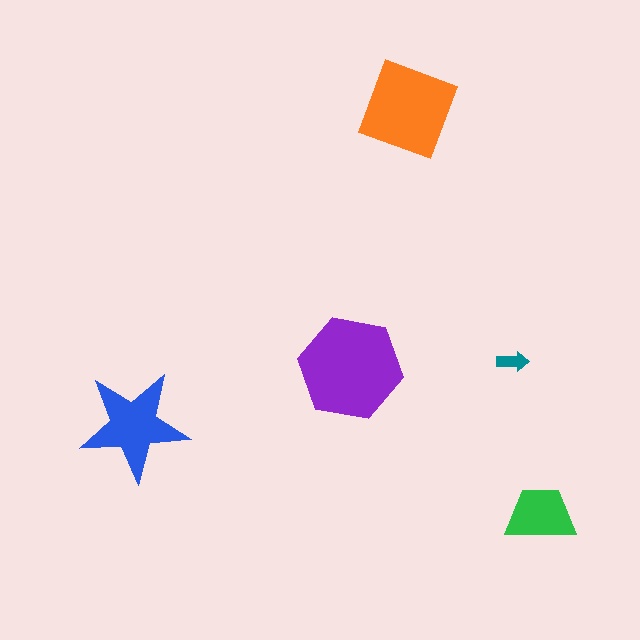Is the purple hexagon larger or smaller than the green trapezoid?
Larger.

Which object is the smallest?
The teal arrow.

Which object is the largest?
The purple hexagon.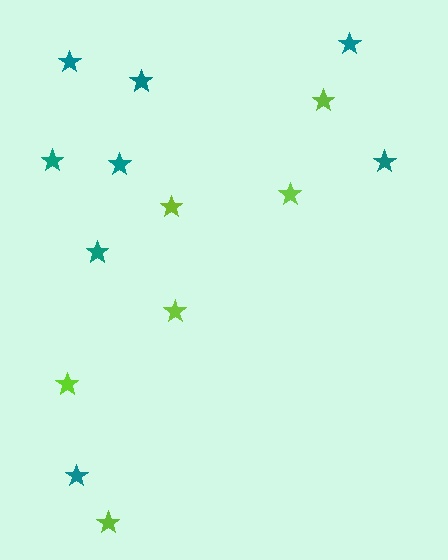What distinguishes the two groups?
There are 2 groups: one group of teal stars (8) and one group of lime stars (6).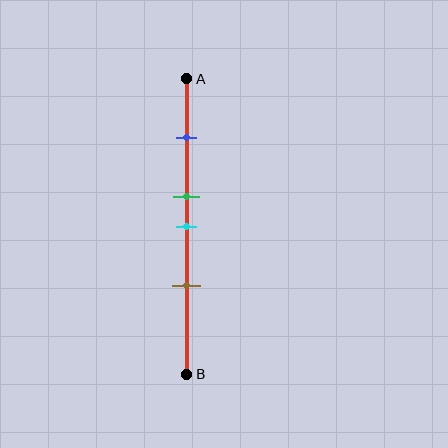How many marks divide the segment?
There are 4 marks dividing the segment.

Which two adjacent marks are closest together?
The green and cyan marks are the closest adjacent pair.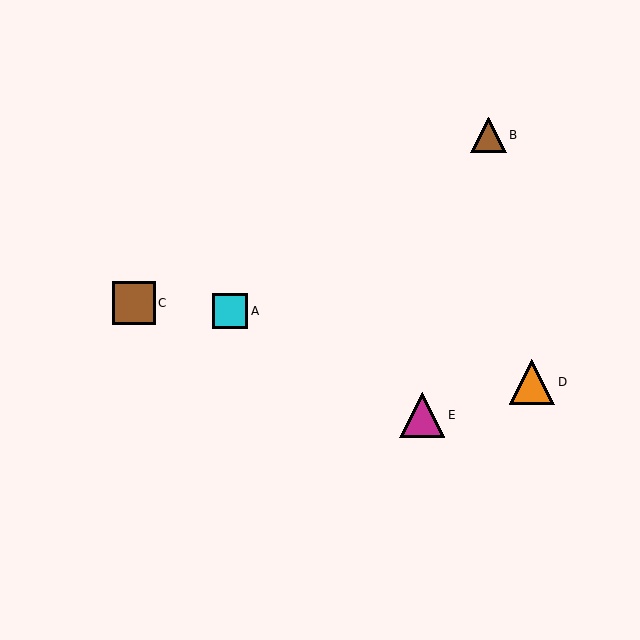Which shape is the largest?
The orange triangle (labeled D) is the largest.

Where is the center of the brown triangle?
The center of the brown triangle is at (489, 135).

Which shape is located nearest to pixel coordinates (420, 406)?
The magenta triangle (labeled E) at (422, 415) is nearest to that location.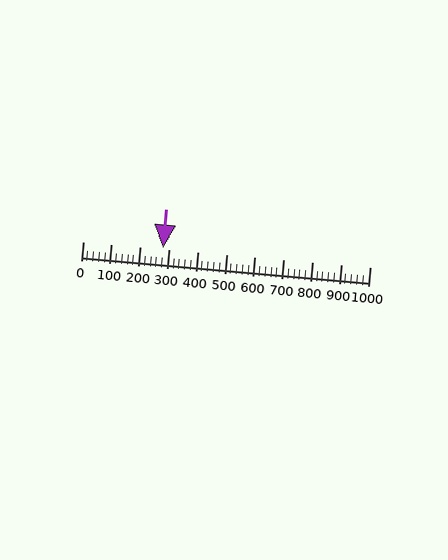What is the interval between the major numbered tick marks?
The major tick marks are spaced 100 units apart.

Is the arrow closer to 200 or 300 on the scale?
The arrow is closer to 300.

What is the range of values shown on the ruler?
The ruler shows values from 0 to 1000.